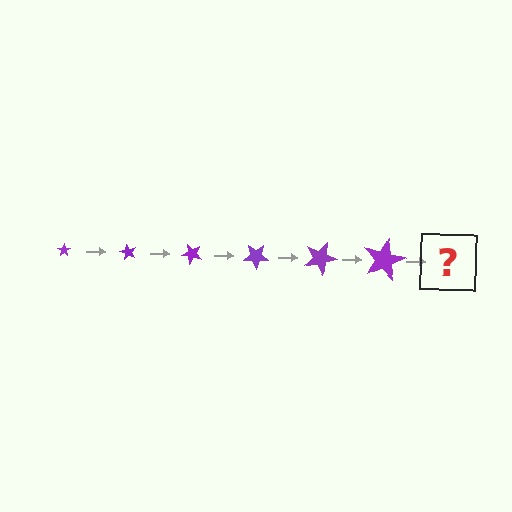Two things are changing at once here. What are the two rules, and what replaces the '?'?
The two rules are that the star grows larger each step and it rotates 60 degrees each step. The '?' should be a star, larger than the previous one and rotated 360 degrees from the start.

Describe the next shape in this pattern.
It should be a star, larger than the previous one and rotated 360 degrees from the start.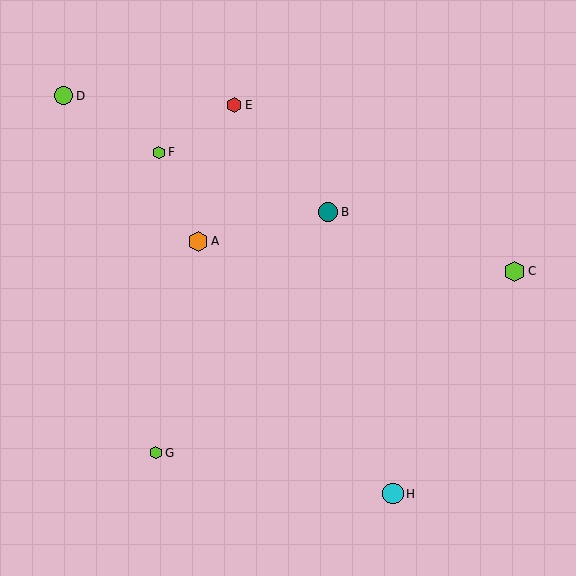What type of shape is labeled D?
Shape D is a lime circle.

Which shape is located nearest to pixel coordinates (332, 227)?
The teal circle (labeled B) at (328, 212) is nearest to that location.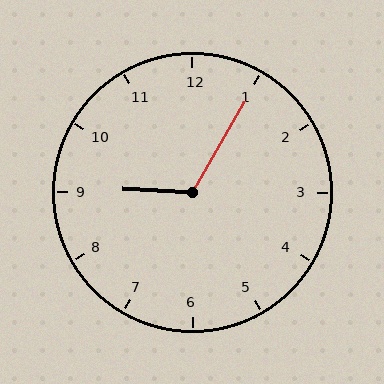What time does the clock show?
9:05.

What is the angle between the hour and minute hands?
Approximately 118 degrees.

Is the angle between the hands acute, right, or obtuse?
It is obtuse.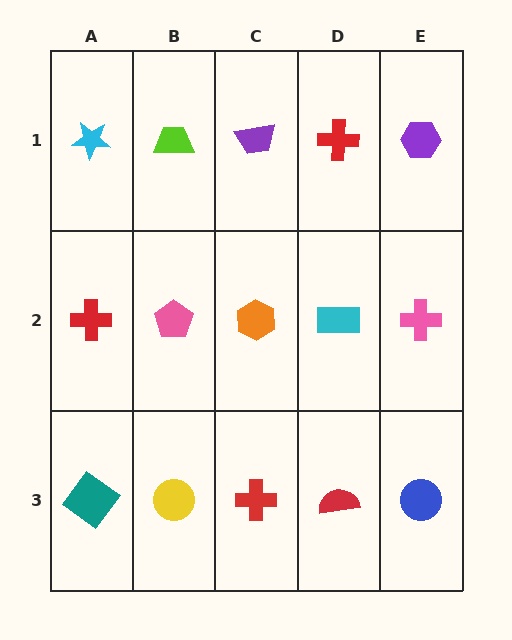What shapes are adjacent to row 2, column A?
A cyan star (row 1, column A), a teal diamond (row 3, column A), a pink pentagon (row 2, column B).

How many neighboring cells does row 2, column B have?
4.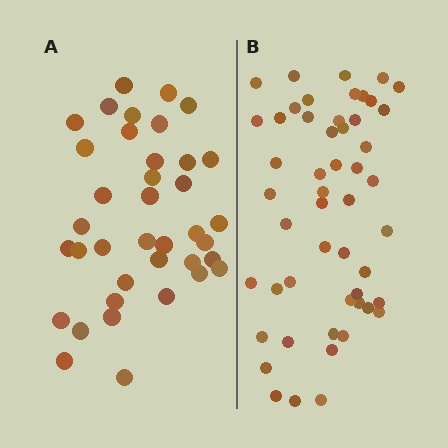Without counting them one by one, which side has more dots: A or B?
Region B (the right region) has more dots.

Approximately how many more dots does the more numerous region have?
Region B has approximately 15 more dots than region A.